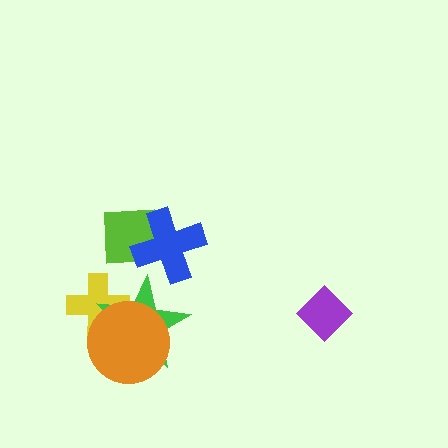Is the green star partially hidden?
Yes, it is partially covered by another shape.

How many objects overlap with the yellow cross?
2 objects overlap with the yellow cross.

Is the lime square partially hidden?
Yes, it is partially covered by another shape.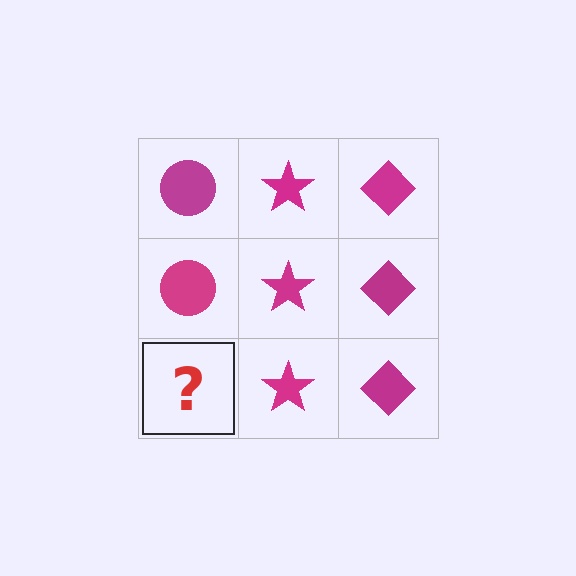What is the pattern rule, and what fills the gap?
The rule is that each column has a consistent shape. The gap should be filled with a magenta circle.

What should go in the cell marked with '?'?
The missing cell should contain a magenta circle.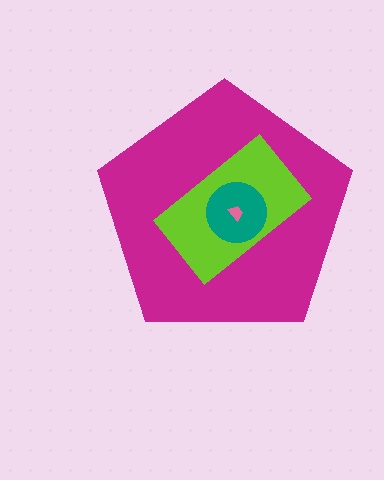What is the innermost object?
The pink trapezoid.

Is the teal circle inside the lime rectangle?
Yes.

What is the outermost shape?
The magenta pentagon.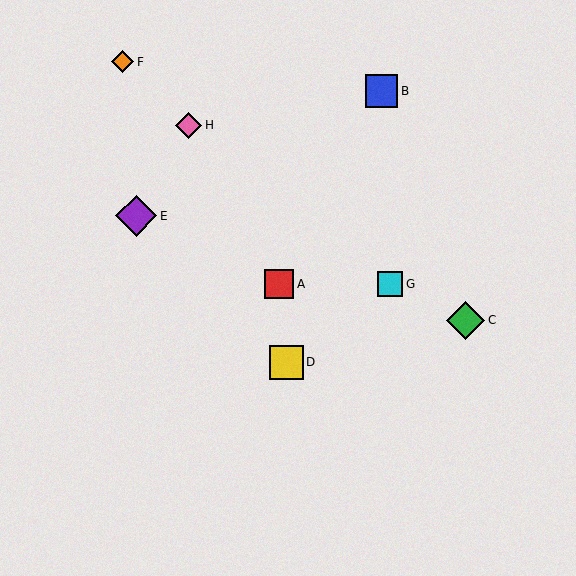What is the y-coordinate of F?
Object F is at y≈62.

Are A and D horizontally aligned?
No, A is at y≈284 and D is at y≈362.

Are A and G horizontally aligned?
Yes, both are at y≈284.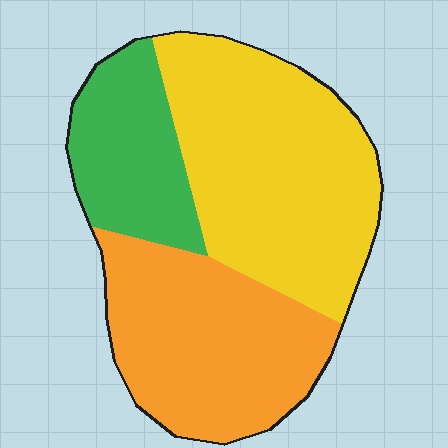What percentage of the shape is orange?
Orange covers 35% of the shape.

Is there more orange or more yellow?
Yellow.